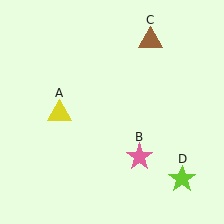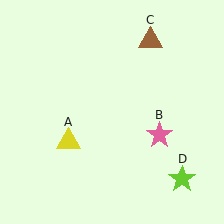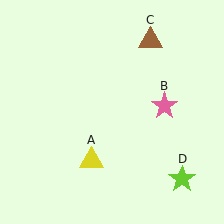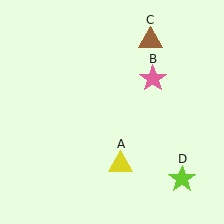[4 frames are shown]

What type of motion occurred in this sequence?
The yellow triangle (object A), pink star (object B) rotated counterclockwise around the center of the scene.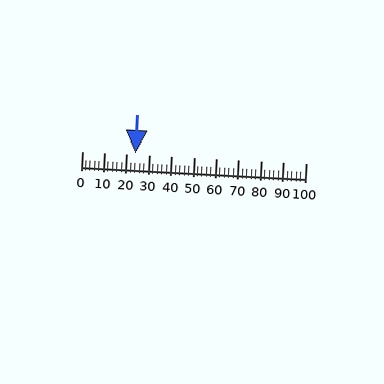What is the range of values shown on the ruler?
The ruler shows values from 0 to 100.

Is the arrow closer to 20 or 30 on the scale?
The arrow is closer to 20.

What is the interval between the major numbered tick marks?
The major tick marks are spaced 10 units apart.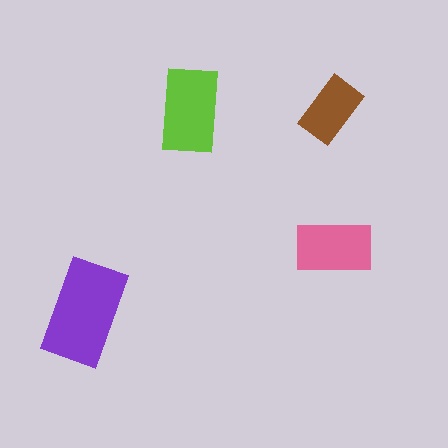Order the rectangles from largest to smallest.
the purple one, the lime one, the pink one, the brown one.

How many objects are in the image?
There are 4 objects in the image.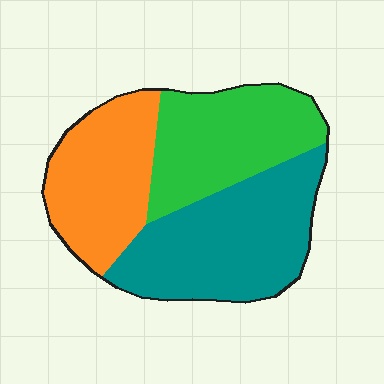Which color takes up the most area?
Teal, at roughly 40%.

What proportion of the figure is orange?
Orange covers about 30% of the figure.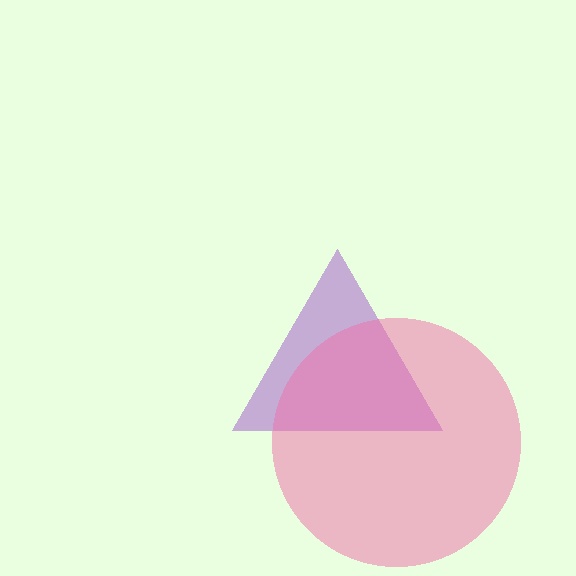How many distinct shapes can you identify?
There are 2 distinct shapes: a purple triangle, a pink circle.